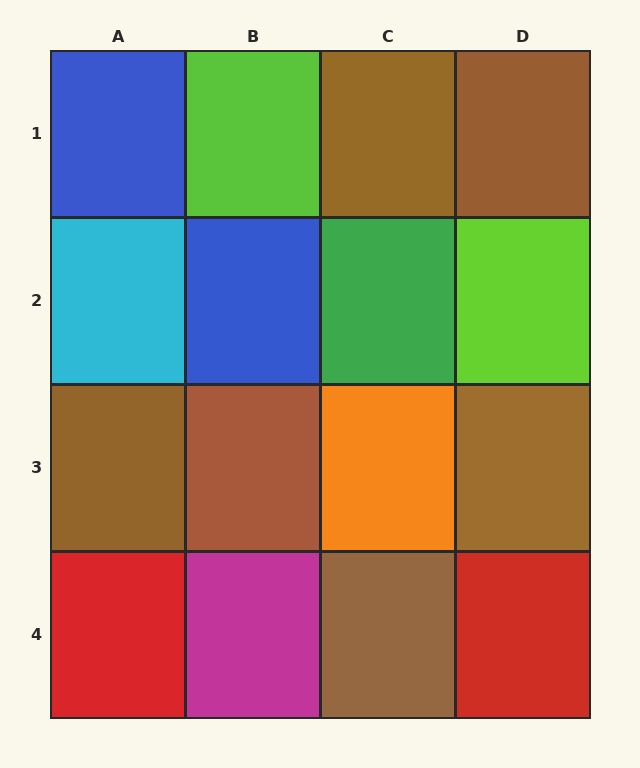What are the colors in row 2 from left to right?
Cyan, blue, green, lime.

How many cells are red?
2 cells are red.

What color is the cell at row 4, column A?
Red.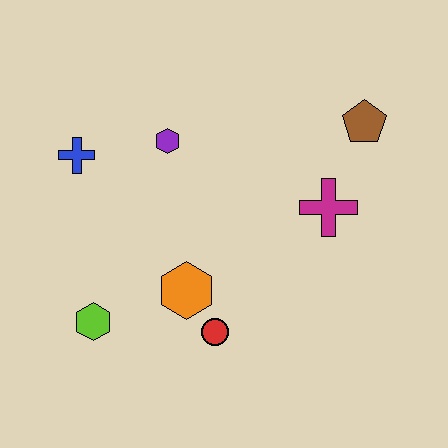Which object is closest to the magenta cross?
The brown pentagon is closest to the magenta cross.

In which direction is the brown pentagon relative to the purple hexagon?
The brown pentagon is to the right of the purple hexagon.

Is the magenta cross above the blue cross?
No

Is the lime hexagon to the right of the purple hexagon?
No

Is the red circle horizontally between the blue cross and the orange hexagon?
No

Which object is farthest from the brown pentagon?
The lime hexagon is farthest from the brown pentagon.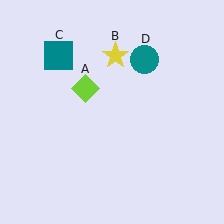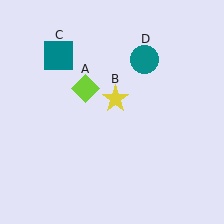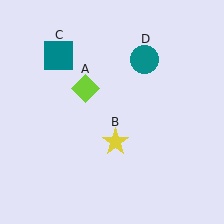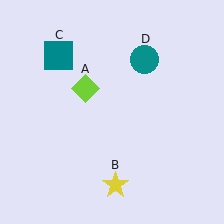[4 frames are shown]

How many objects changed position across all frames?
1 object changed position: yellow star (object B).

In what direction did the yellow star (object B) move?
The yellow star (object B) moved down.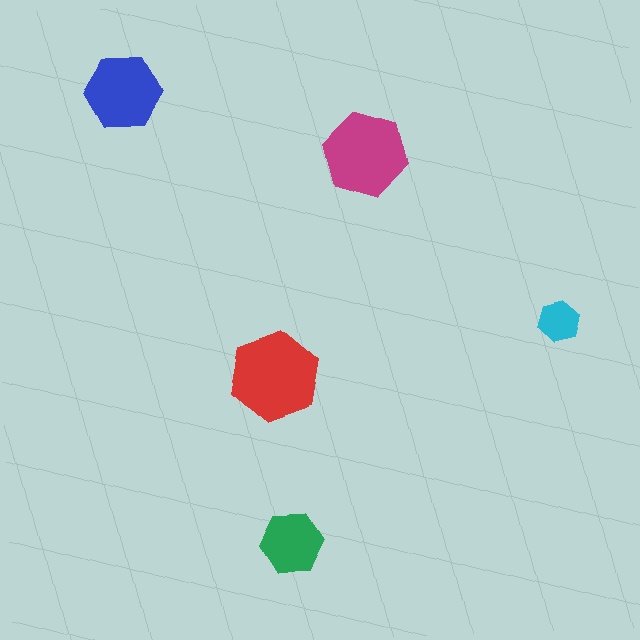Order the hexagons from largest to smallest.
the red one, the magenta one, the blue one, the green one, the cyan one.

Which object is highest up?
The blue hexagon is topmost.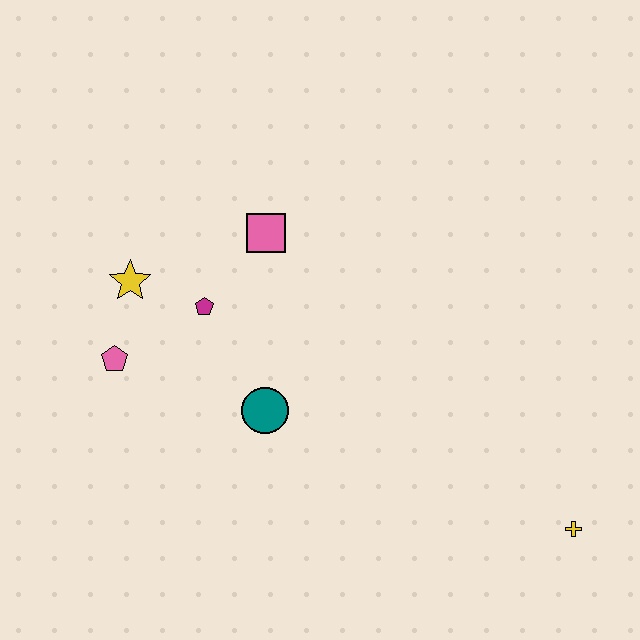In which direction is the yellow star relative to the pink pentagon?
The yellow star is above the pink pentagon.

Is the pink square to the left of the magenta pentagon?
No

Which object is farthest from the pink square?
The yellow cross is farthest from the pink square.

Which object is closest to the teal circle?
The magenta pentagon is closest to the teal circle.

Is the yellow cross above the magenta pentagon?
No